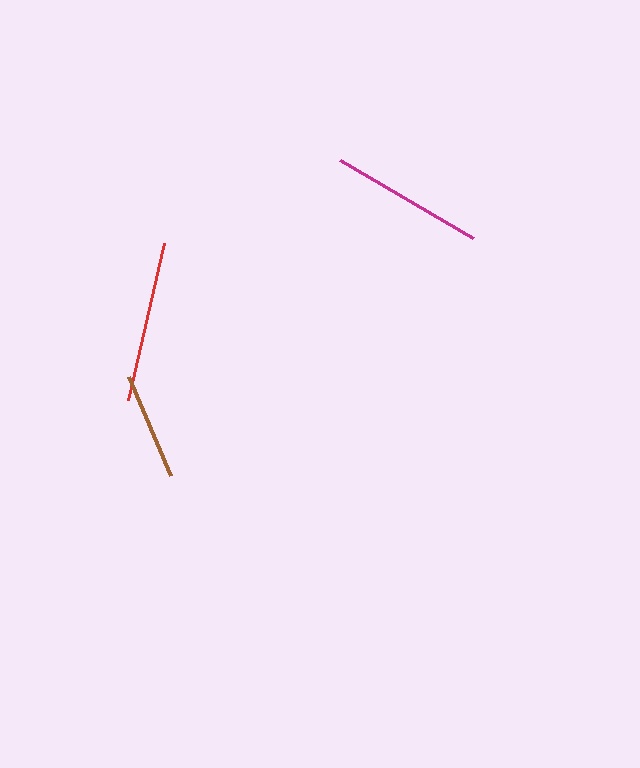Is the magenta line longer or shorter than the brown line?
The magenta line is longer than the brown line.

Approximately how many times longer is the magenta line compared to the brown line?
The magenta line is approximately 1.4 times the length of the brown line.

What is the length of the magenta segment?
The magenta segment is approximately 155 pixels long.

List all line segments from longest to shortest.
From longest to shortest: red, magenta, brown.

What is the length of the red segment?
The red segment is approximately 161 pixels long.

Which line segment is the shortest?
The brown line is the shortest at approximately 108 pixels.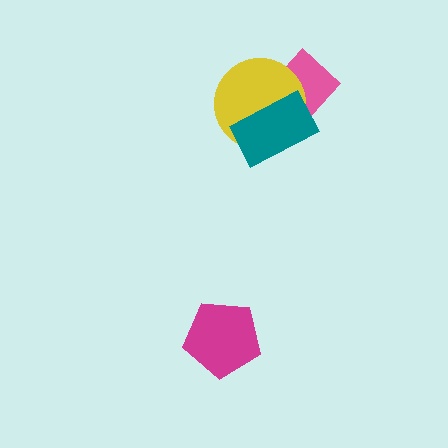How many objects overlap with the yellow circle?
2 objects overlap with the yellow circle.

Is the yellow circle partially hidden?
Yes, it is partially covered by another shape.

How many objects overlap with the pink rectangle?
2 objects overlap with the pink rectangle.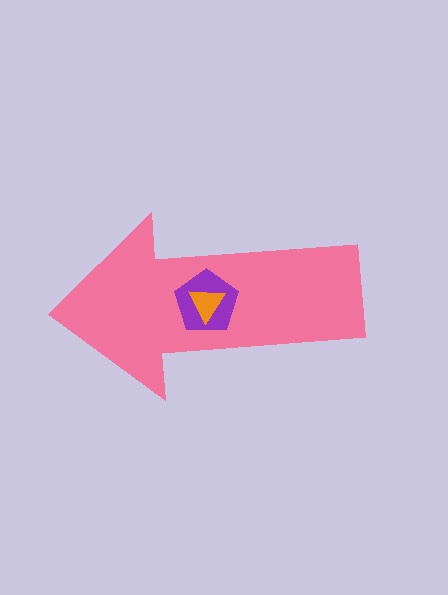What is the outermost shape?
The pink arrow.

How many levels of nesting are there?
3.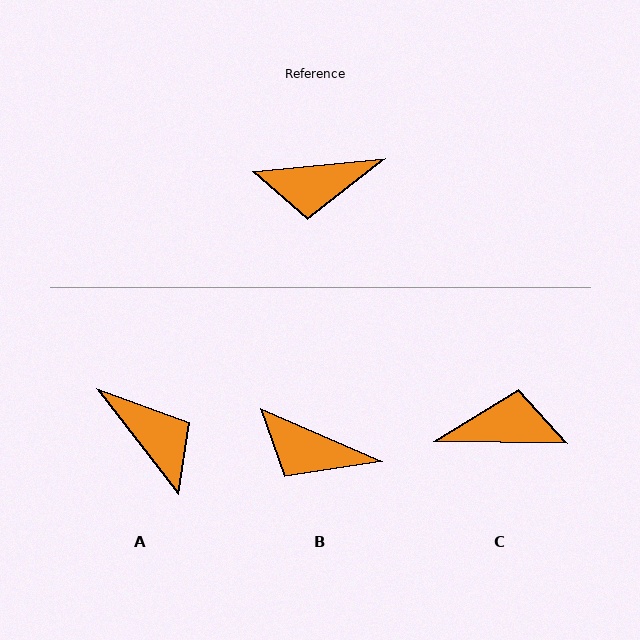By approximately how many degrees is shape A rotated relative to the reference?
Approximately 122 degrees counter-clockwise.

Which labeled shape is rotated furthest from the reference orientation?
C, about 174 degrees away.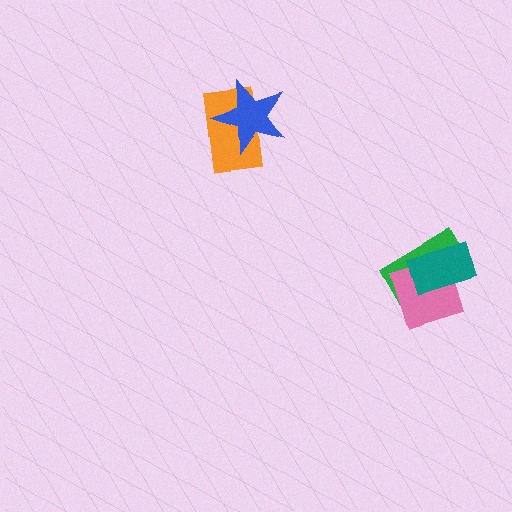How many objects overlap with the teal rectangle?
2 objects overlap with the teal rectangle.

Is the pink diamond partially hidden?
Yes, it is partially covered by another shape.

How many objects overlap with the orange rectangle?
1 object overlaps with the orange rectangle.